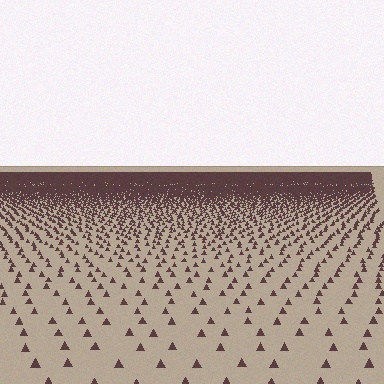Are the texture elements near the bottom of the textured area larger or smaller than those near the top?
Larger. Near the bottom, elements are closer to the viewer and appear at a bigger on-screen size.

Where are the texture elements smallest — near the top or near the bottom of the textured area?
Near the top.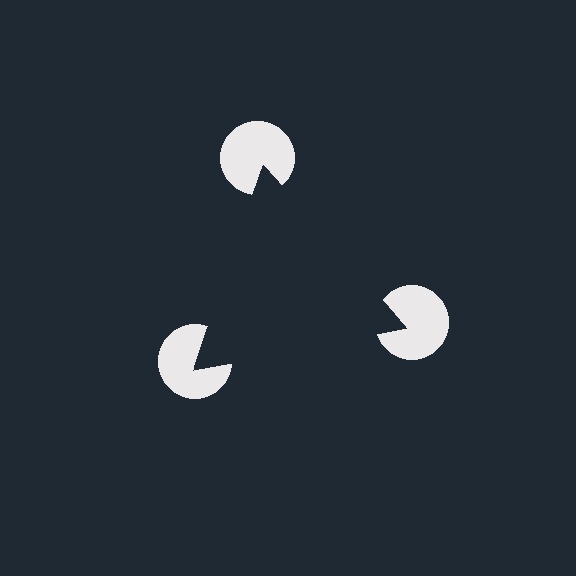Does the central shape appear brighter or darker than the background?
It typically appears slightly darker than the background, even though no actual brightness change is drawn.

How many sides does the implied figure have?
3 sides.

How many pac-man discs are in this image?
There are 3 — one at each vertex of the illusory triangle.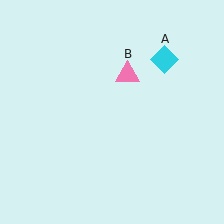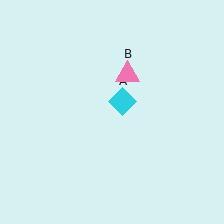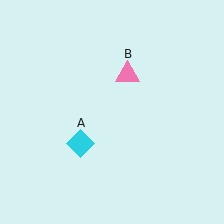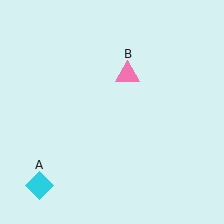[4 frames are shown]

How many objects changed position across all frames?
1 object changed position: cyan diamond (object A).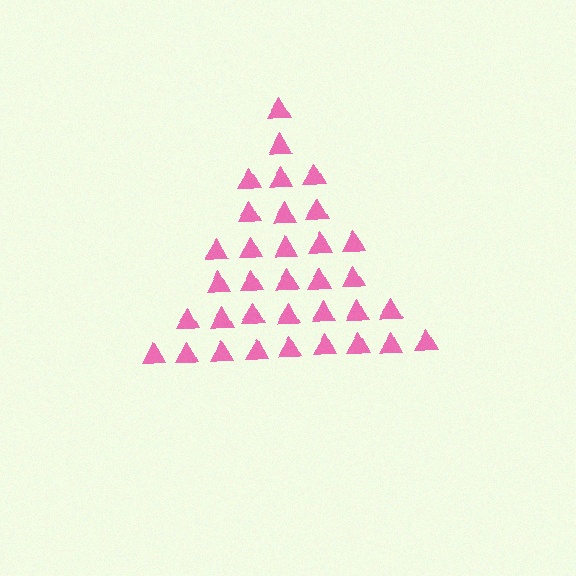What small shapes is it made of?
It is made of small triangles.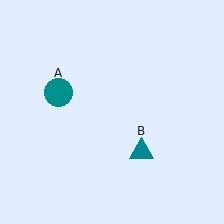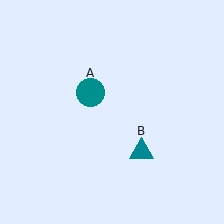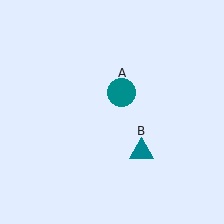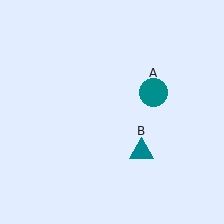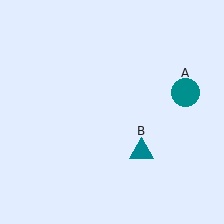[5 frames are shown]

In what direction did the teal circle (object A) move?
The teal circle (object A) moved right.